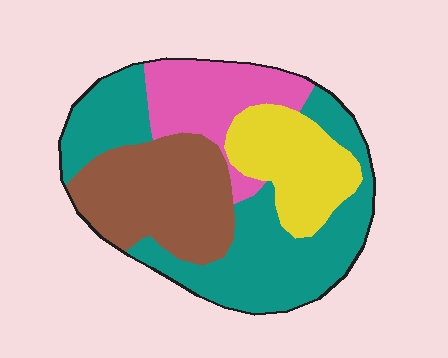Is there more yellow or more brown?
Brown.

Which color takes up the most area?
Teal, at roughly 40%.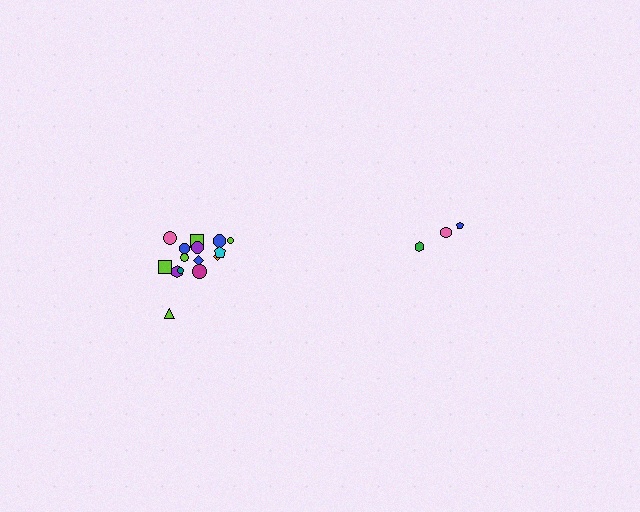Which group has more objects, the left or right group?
The left group.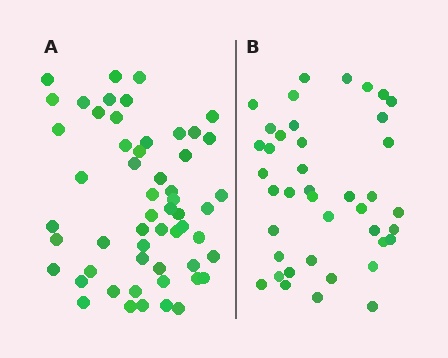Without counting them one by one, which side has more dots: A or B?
Region A (the left region) has more dots.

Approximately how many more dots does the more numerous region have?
Region A has approximately 15 more dots than region B.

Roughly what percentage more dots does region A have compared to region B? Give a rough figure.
About 35% more.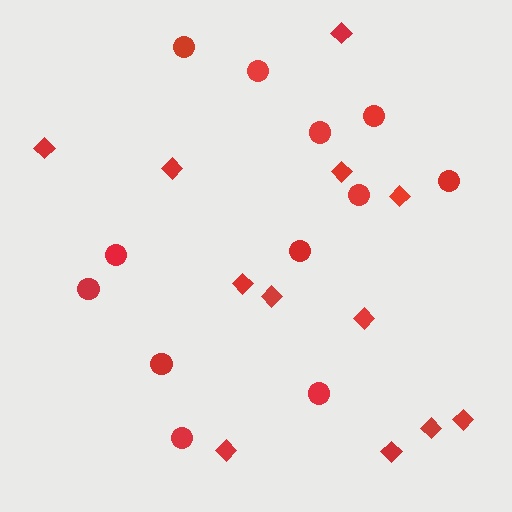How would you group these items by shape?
There are 2 groups: one group of circles (12) and one group of diamonds (12).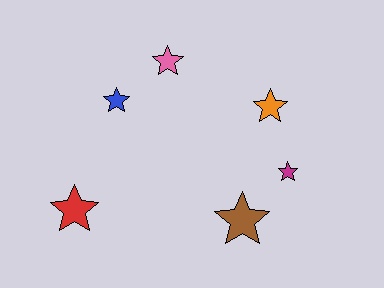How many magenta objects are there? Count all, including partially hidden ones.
There is 1 magenta object.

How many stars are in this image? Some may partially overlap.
There are 6 stars.